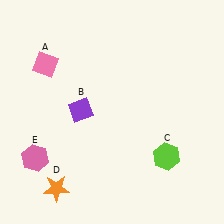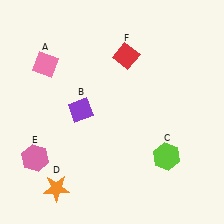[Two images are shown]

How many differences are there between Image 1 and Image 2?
There is 1 difference between the two images.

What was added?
A red diamond (F) was added in Image 2.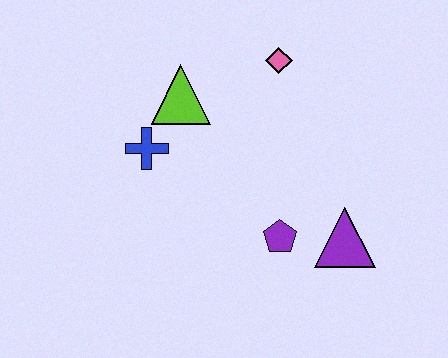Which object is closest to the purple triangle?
The purple pentagon is closest to the purple triangle.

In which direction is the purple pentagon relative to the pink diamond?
The purple pentagon is below the pink diamond.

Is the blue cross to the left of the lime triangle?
Yes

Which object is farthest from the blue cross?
The purple triangle is farthest from the blue cross.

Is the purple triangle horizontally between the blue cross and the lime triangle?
No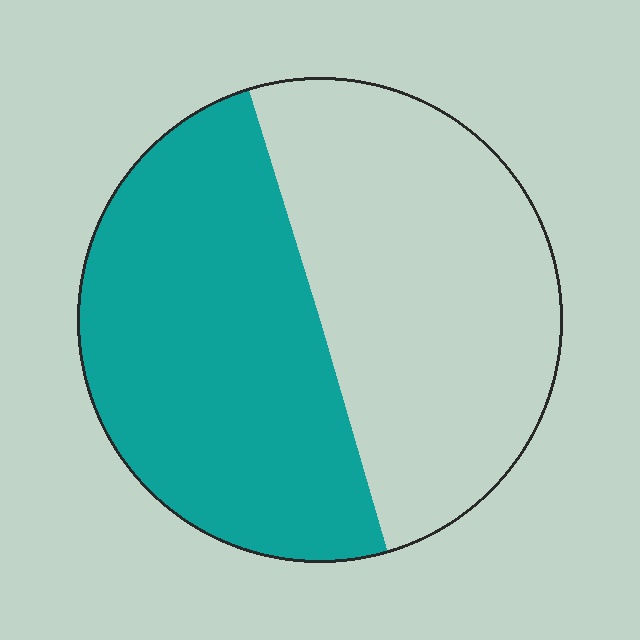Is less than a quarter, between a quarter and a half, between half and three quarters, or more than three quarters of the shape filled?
Between a quarter and a half.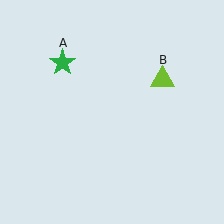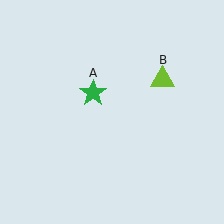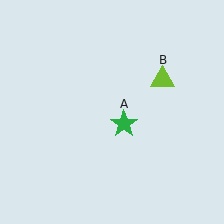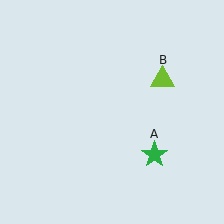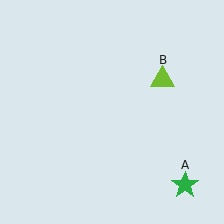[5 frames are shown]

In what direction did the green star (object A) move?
The green star (object A) moved down and to the right.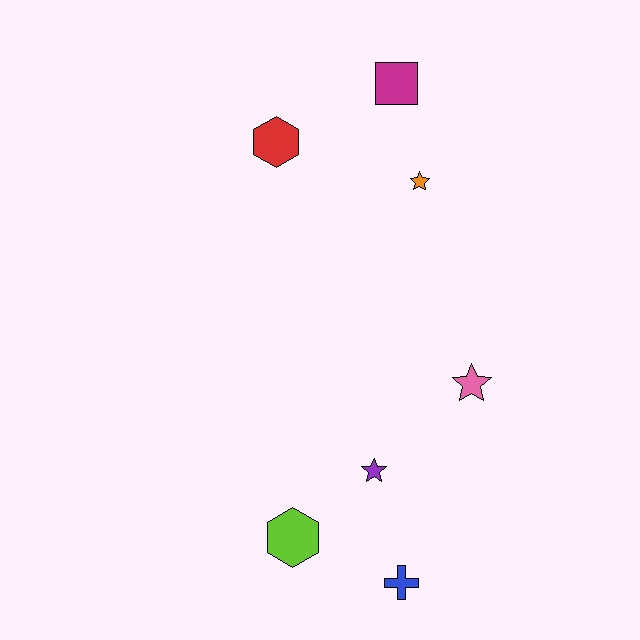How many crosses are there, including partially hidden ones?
There is 1 cross.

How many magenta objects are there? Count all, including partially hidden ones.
There is 1 magenta object.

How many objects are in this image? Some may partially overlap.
There are 7 objects.